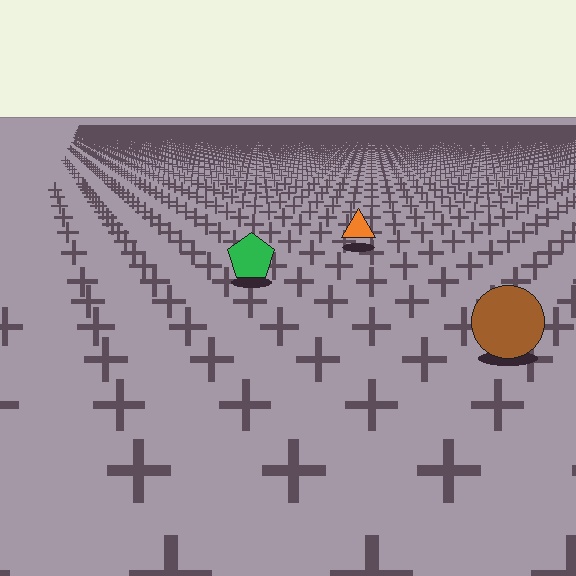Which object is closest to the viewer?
The brown circle is closest. The texture marks near it are larger and more spread out.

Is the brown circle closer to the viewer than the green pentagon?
Yes. The brown circle is closer — you can tell from the texture gradient: the ground texture is coarser near it.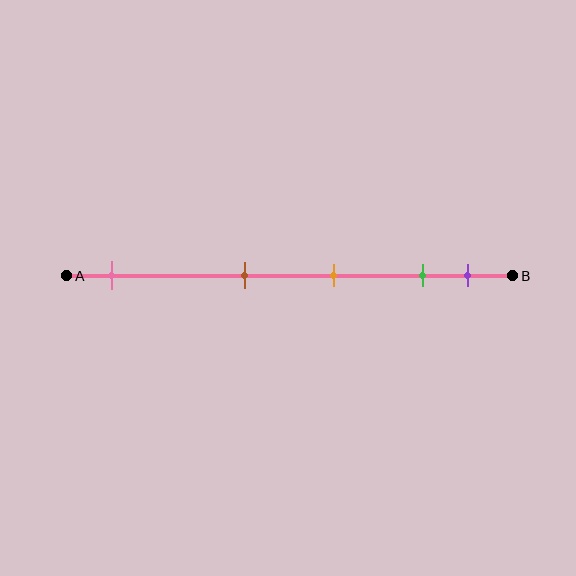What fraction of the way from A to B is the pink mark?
The pink mark is approximately 10% (0.1) of the way from A to B.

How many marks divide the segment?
There are 5 marks dividing the segment.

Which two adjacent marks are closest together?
The green and purple marks are the closest adjacent pair.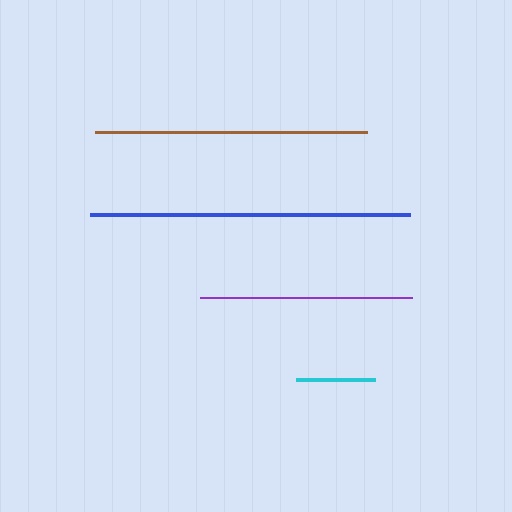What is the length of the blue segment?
The blue segment is approximately 320 pixels long.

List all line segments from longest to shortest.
From longest to shortest: blue, brown, purple, cyan.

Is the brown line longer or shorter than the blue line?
The blue line is longer than the brown line.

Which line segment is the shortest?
The cyan line is the shortest at approximately 79 pixels.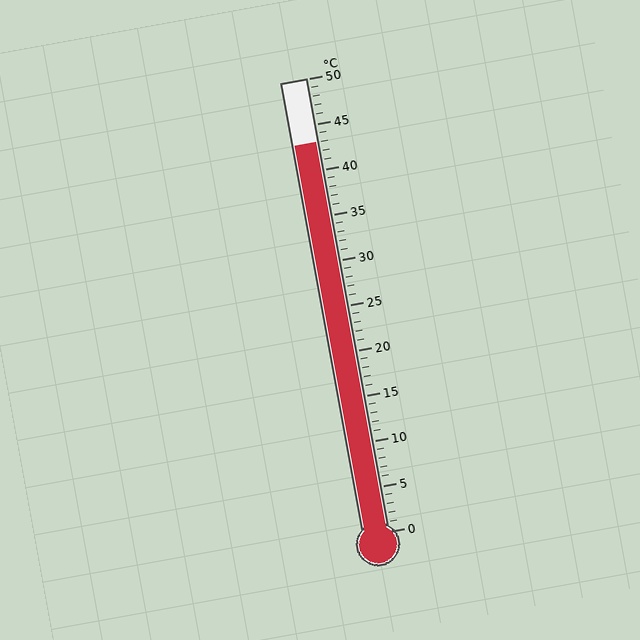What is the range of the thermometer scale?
The thermometer scale ranges from 0°C to 50°C.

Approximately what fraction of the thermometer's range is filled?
The thermometer is filled to approximately 85% of its range.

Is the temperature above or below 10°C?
The temperature is above 10°C.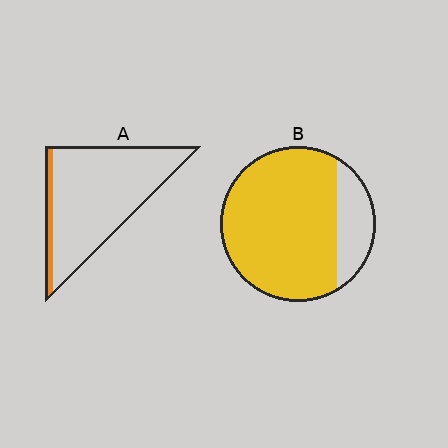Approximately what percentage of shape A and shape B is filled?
A is approximately 10% and B is approximately 80%.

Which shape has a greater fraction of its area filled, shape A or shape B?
Shape B.